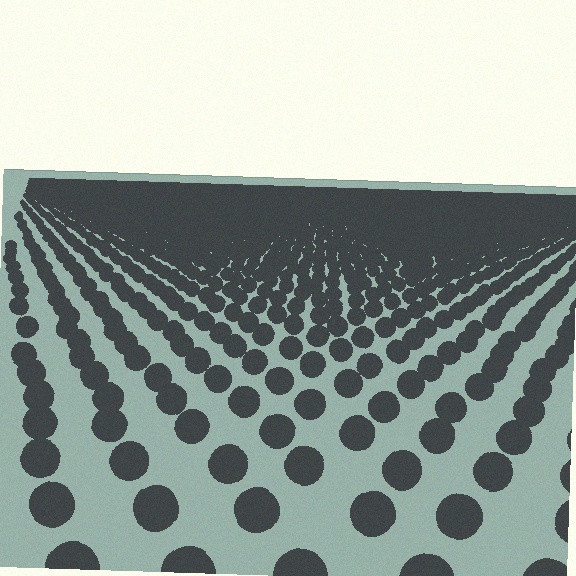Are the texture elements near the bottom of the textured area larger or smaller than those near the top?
Larger. Near the bottom, elements are closer to the viewer and appear at a bigger on-screen size.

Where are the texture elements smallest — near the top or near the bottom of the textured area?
Near the top.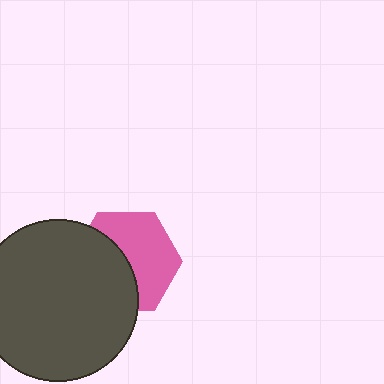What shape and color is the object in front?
The object in front is a dark gray circle.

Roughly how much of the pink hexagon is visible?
About half of it is visible (roughly 54%).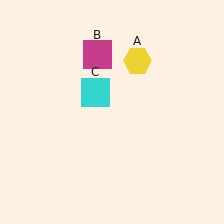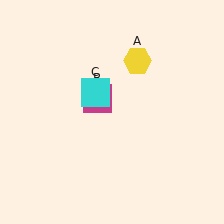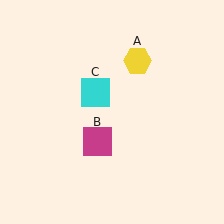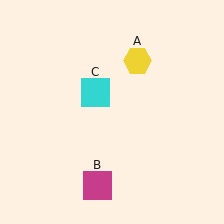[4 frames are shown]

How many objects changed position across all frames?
1 object changed position: magenta square (object B).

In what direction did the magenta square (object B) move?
The magenta square (object B) moved down.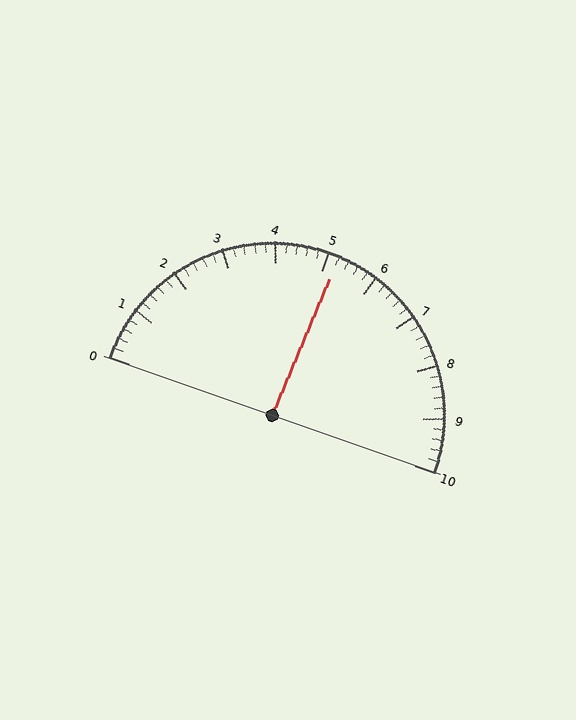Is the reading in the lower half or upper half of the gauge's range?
The reading is in the upper half of the range (0 to 10).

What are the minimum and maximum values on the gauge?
The gauge ranges from 0 to 10.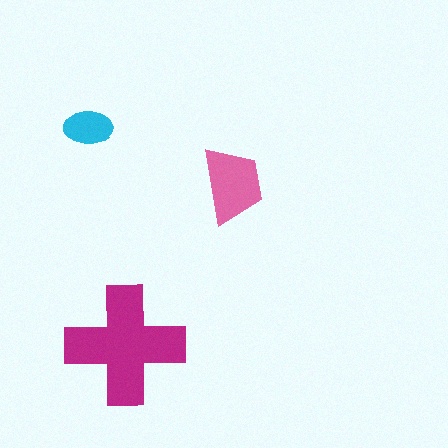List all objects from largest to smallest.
The magenta cross, the pink trapezoid, the cyan ellipse.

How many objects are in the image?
There are 3 objects in the image.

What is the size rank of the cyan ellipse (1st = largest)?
3rd.